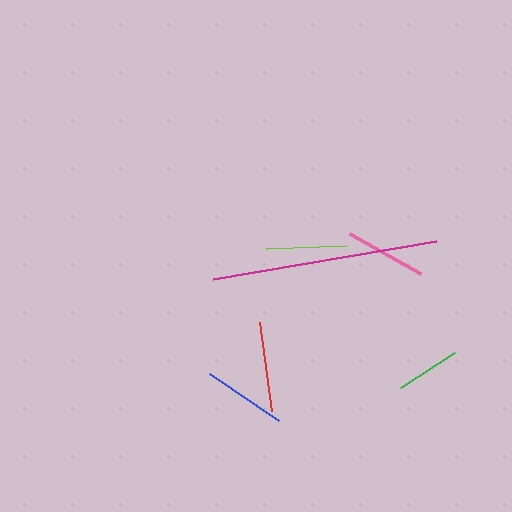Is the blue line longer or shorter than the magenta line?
The magenta line is longer than the blue line.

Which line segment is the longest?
The magenta line is the longest at approximately 227 pixels.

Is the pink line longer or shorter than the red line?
The red line is longer than the pink line.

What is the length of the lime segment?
The lime segment is approximately 80 pixels long.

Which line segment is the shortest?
The green line is the shortest at approximately 64 pixels.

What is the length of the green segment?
The green segment is approximately 64 pixels long.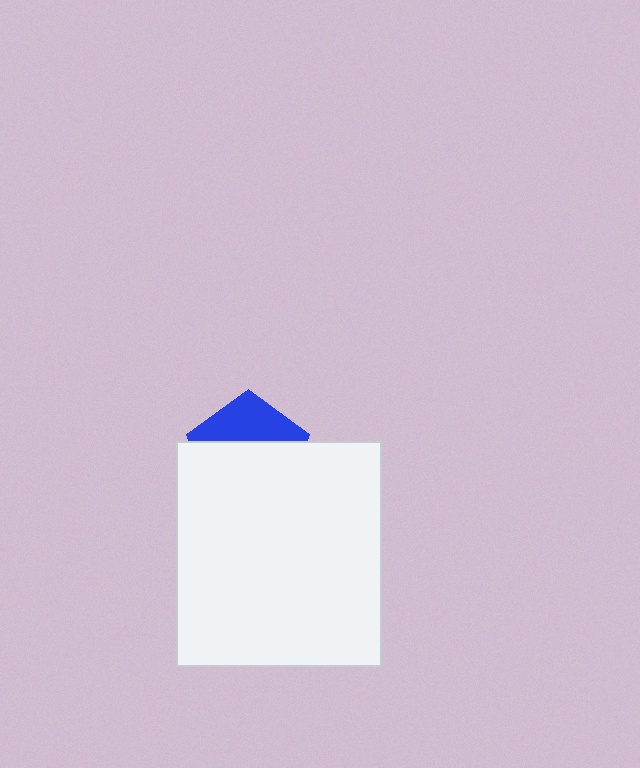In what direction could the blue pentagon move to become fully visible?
The blue pentagon could move up. That would shift it out from behind the white rectangle entirely.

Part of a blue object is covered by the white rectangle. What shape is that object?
It is a pentagon.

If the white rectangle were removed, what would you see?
You would see the complete blue pentagon.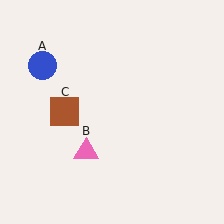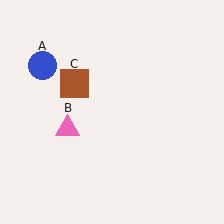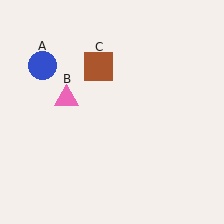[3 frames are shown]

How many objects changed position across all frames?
2 objects changed position: pink triangle (object B), brown square (object C).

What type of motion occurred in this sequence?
The pink triangle (object B), brown square (object C) rotated clockwise around the center of the scene.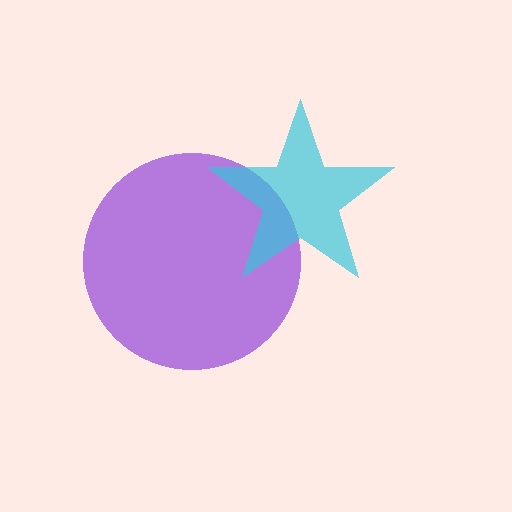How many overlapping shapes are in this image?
There are 2 overlapping shapes in the image.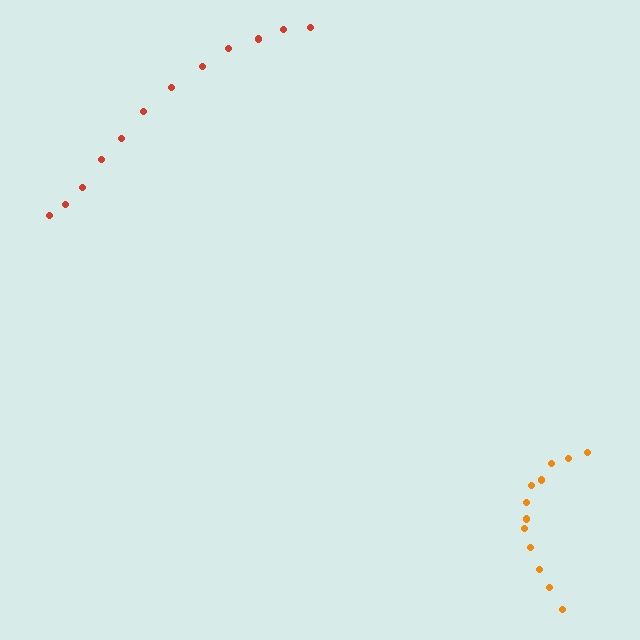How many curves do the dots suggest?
There are 2 distinct paths.